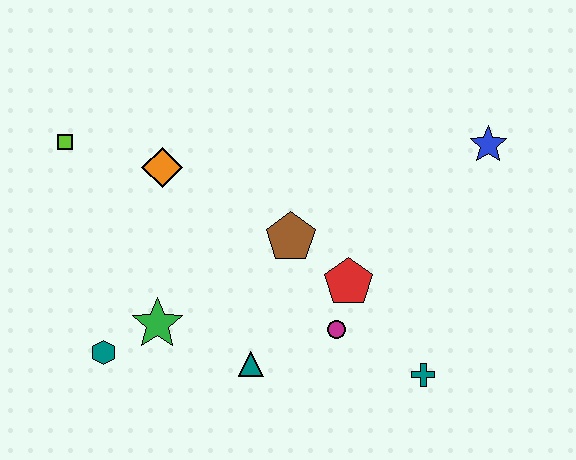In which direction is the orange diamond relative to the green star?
The orange diamond is above the green star.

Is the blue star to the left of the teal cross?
No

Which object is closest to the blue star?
The red pentagon is closest to the blue star.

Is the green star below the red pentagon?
Yes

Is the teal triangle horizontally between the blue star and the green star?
Yes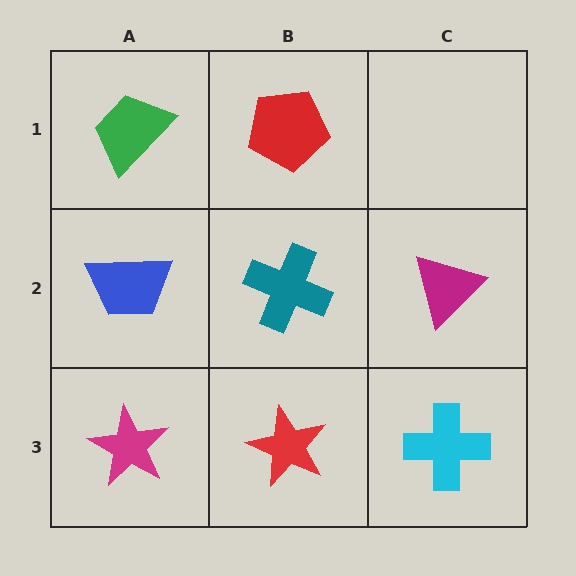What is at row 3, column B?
A red star.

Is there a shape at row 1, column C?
No, that cell is empty.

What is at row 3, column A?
A magenta star.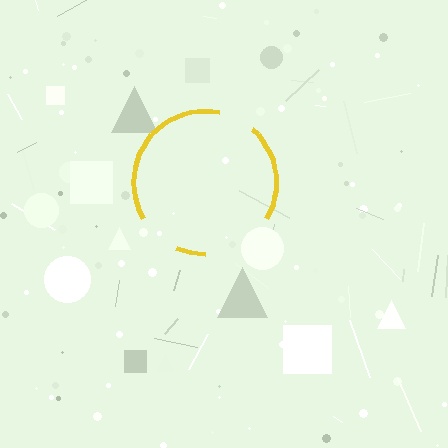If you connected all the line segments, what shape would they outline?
They would outline a circle.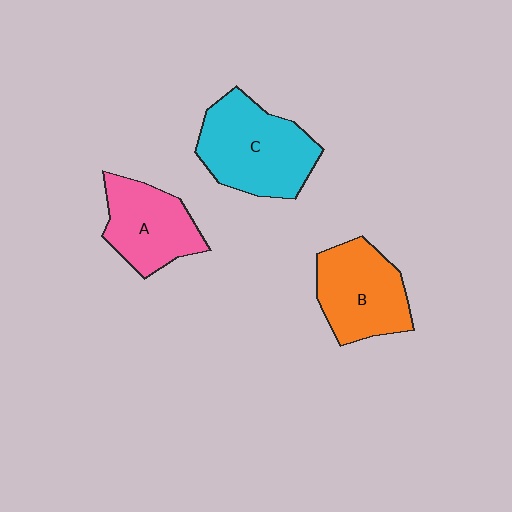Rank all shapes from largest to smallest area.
From largest to smallest: C (cyan), B (orange), A (pink).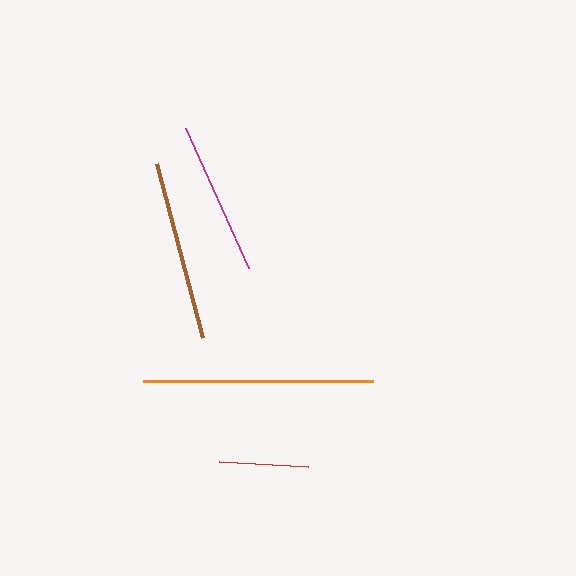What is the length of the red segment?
The red segment is approximately 89 pixels long.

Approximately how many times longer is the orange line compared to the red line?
The orange line is approximately 2.6 times the length of the red line.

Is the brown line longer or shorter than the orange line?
The orange line is longer than the brown line.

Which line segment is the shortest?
The red line is the shortest at approximately 89 pixels.